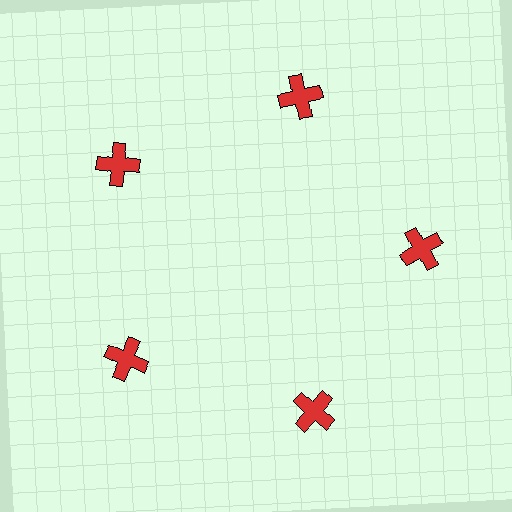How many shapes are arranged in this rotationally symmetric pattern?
There are 5 shapes, arranged in 5 groups of 1.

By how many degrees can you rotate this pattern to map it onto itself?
The pattern maps onto itself every 72 degrees of rotation.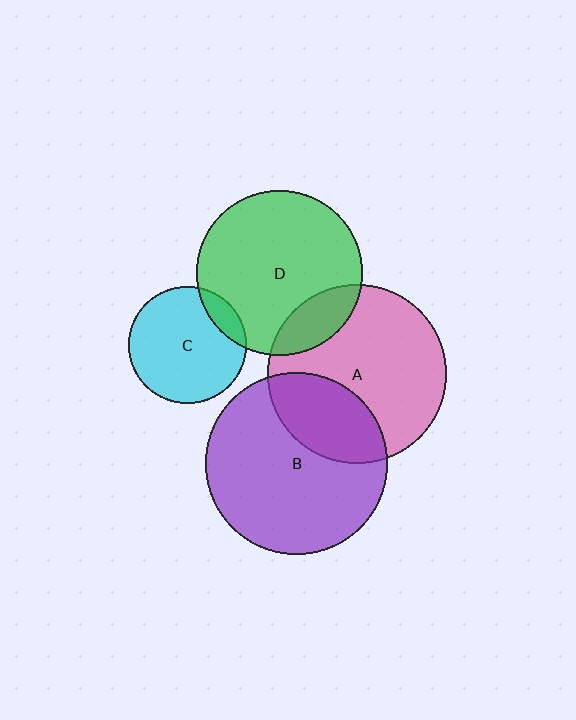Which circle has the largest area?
Circle B (purple).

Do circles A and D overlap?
Yes.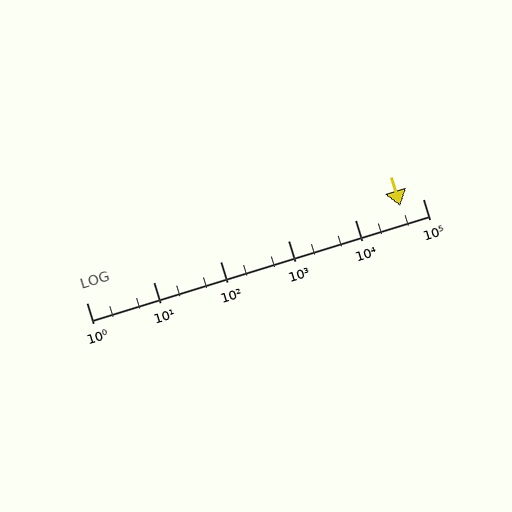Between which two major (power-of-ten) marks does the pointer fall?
The pointer is between 10000 and 100000.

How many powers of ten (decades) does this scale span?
The scale spans 5 decades, from 1 to 100000.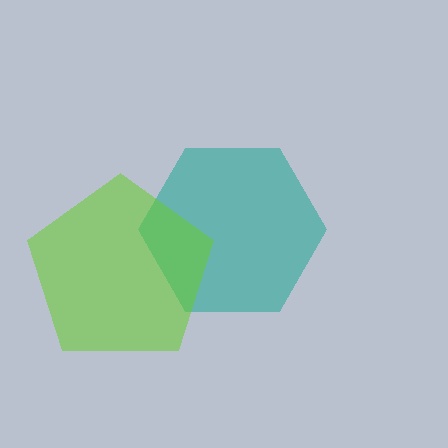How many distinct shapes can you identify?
There are 2 distinct shapes: a teal hexagon, a lime pentagon.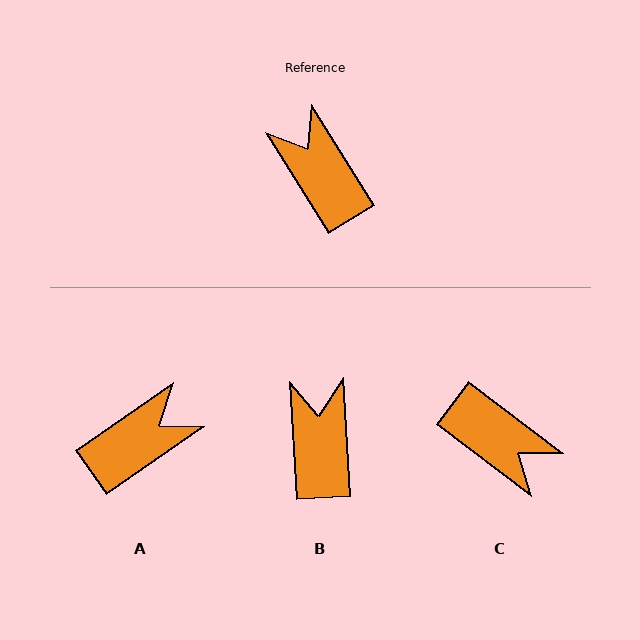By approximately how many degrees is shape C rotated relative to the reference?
Approximately 159 degrees clockwise.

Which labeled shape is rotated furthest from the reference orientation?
C, about 159 degrees away.